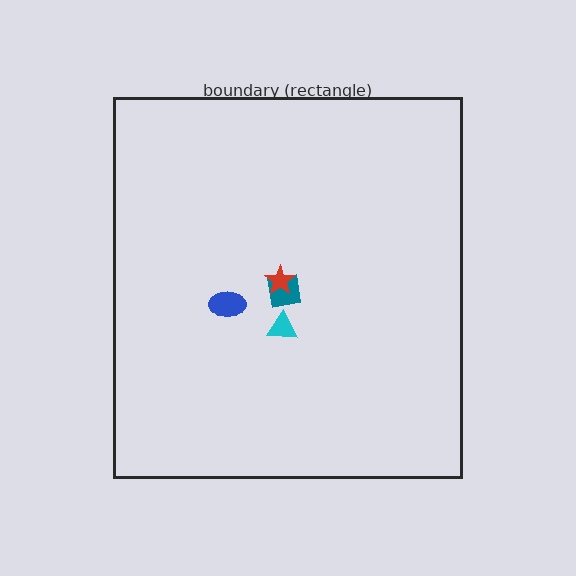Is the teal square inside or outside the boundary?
Inside.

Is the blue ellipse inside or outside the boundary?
Inside.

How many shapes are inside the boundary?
4 inside, 0 outside.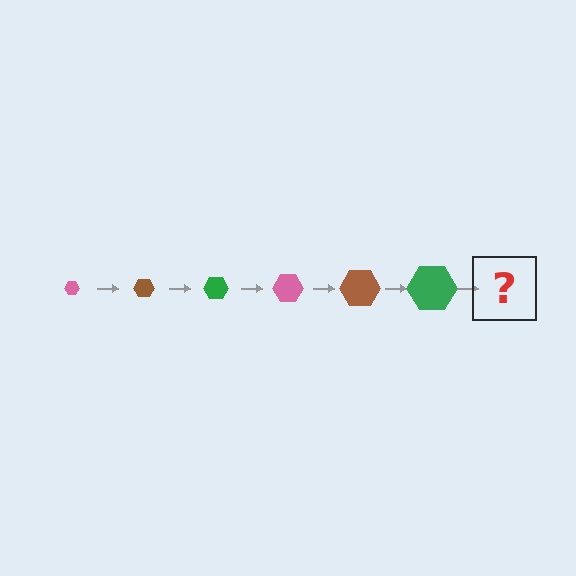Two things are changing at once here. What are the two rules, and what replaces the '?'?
The two rules are that the hexagon grows larger each step and the color cycles through pink, brown, and green. The '?' should be a pink hexagon, larger than the previous one.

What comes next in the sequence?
The next element should be a pink hexagon, larger than the previous one.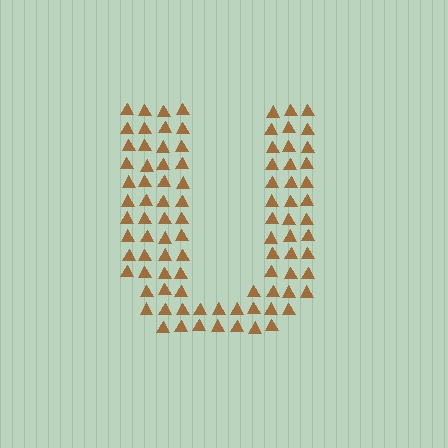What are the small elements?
The small elements are triangles.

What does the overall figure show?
The overall figure shows the letter U.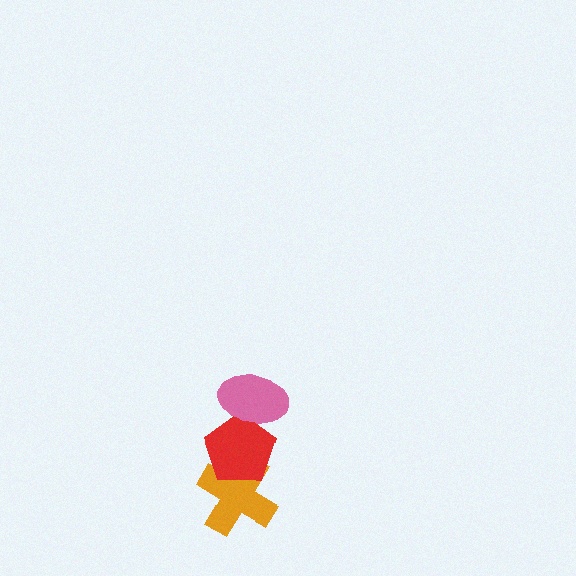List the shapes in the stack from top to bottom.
From top to bottom: the pink ellipse, the red pentagon, the orange cross.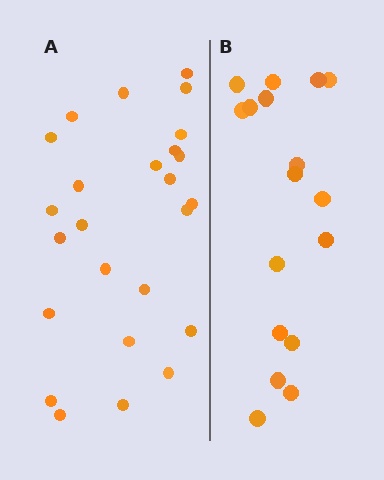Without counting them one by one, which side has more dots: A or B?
Region A (the left region) has more dots.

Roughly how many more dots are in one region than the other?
Region A has roughly 8 or so more dots than region B.